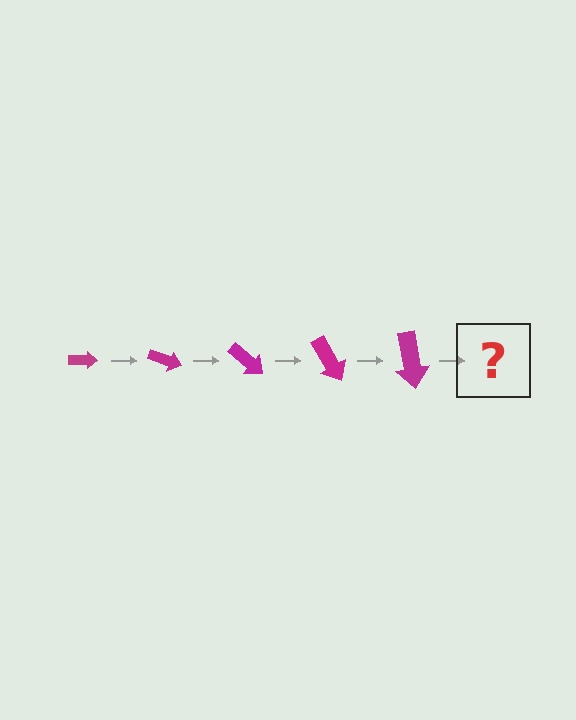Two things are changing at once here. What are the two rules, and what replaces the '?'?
The two rules are that the arrow grows larger each step and it rotates 20 degrees each step. The '?' should be an arrow, larger than the previous one and rotated 100 degrees from the start.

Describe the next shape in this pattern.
It should be an arrow, larger than the previous one and rotated 100 degrees from the start.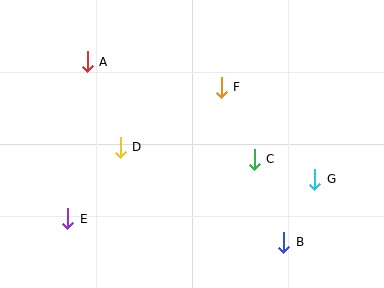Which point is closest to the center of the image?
Point F at (221, 87) is closest to the center.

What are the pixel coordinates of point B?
Point B is at (284, 242).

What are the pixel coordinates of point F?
Point F is at (221, 87).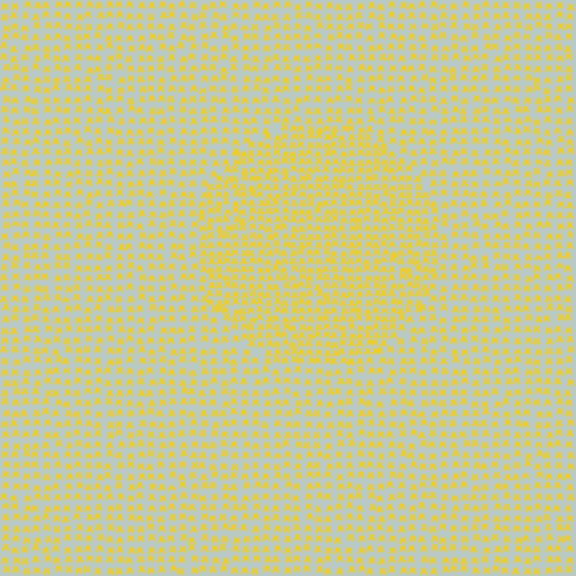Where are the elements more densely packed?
The elements are more densely packed inside the circle boundary.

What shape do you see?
I see a circle.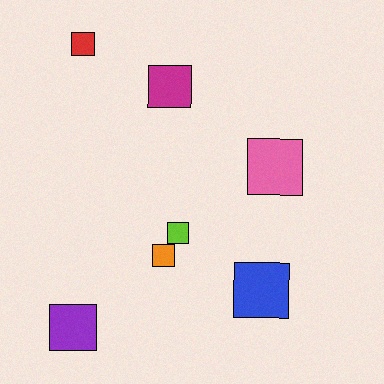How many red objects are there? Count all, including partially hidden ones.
There is 1 red object.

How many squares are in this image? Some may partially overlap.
There are 7 squares.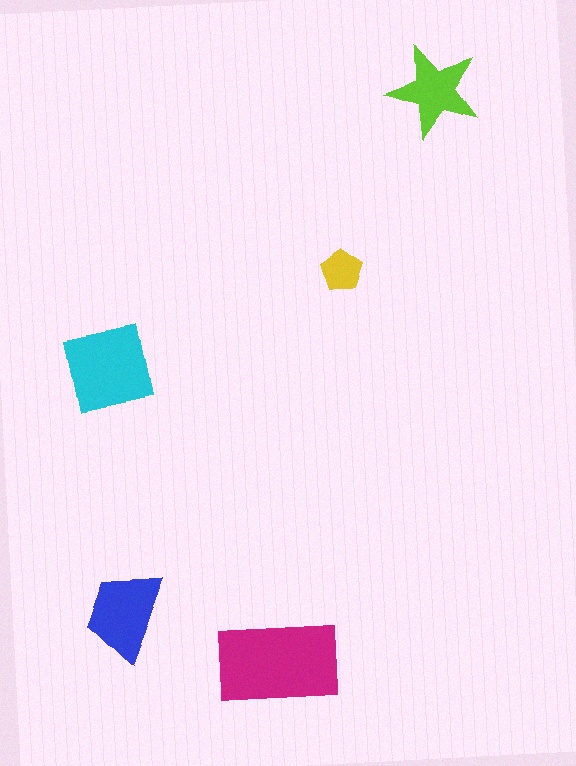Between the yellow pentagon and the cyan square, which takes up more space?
The cyan square.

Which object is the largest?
The magenta rectangle.